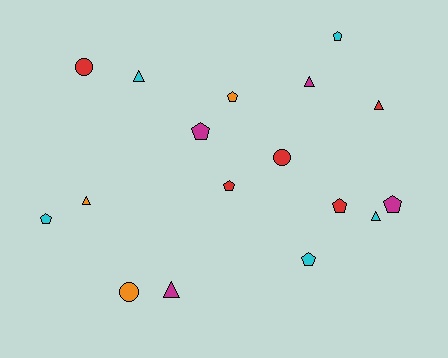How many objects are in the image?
There are 17 objects.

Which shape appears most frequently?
Pentagon, with 8 objects.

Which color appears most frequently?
Cyan, with 5 objects.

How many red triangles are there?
There is 1 red triangle.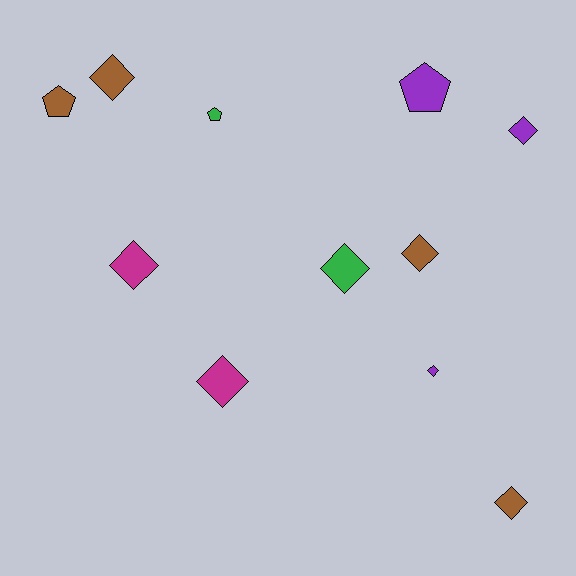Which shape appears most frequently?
Diamond, with 8 objects.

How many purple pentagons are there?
There is 1 purple pentagon.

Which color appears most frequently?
Brown, with 4 objects.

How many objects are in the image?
There are 11 objects.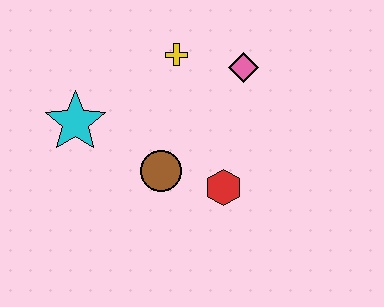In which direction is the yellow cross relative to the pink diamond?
The yellow cross is to the left of the pink diamond.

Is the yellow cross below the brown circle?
No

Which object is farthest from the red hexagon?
The cyan star is farthest from the red hexagon.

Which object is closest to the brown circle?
The red hexagon is closest to the brown circle.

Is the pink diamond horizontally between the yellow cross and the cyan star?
No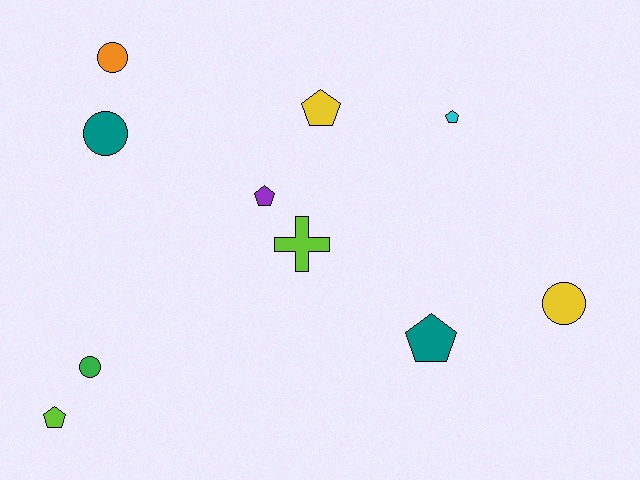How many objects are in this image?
There are 10 objects.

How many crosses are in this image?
There is 1 cross.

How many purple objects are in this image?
There is 1 purple object.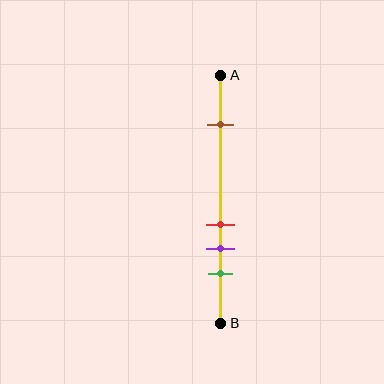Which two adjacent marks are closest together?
The red and purple marks are the closest adjacent pair.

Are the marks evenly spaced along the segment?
No, the marks are not evenly spaced.